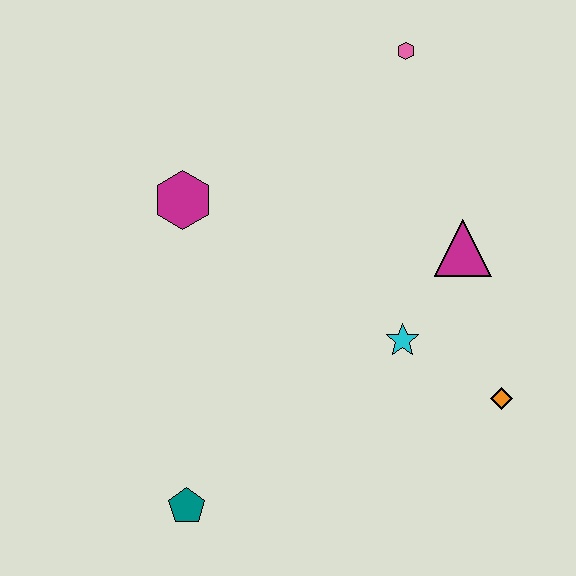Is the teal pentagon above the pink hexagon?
No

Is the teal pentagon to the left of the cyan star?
Yes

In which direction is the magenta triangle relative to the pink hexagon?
The magenta triangle is below the pink hexagon.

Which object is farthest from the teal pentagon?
The pink hexagon is farthest from the teal pentagon.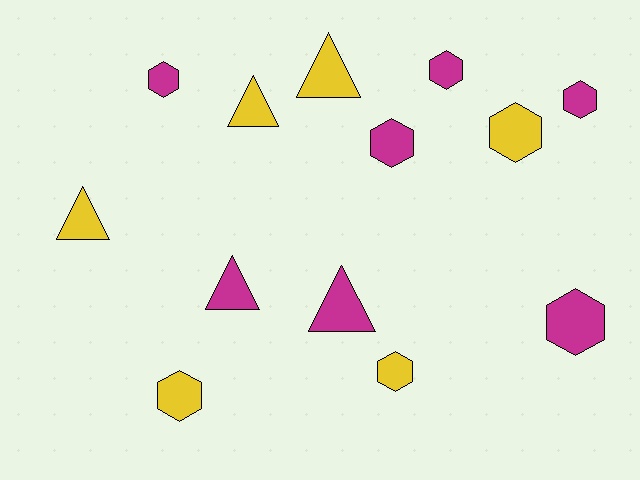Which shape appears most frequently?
Hexagon, with 8 objects.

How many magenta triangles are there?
There are 2 magenta triangles.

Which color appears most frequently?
Magenta, with 7 objects.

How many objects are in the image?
There are 13 objects.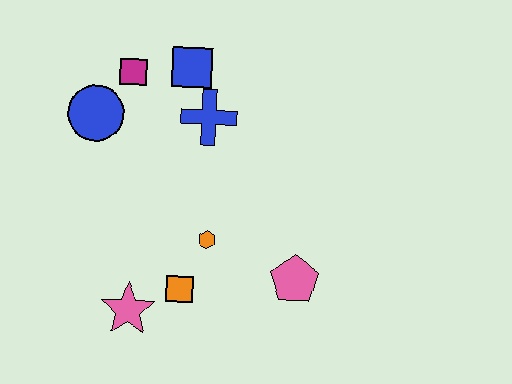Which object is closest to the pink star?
The orange square is closest to the pink star.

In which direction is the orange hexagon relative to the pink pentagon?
The orange hexagon is to the left of the pink pentagon.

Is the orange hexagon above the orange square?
Yes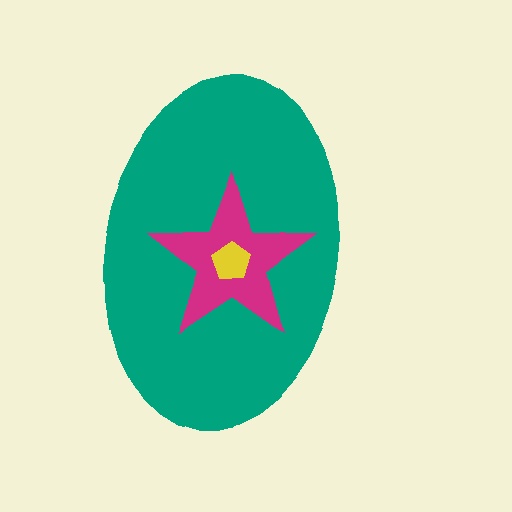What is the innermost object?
The yellow pentagon.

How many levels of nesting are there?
3.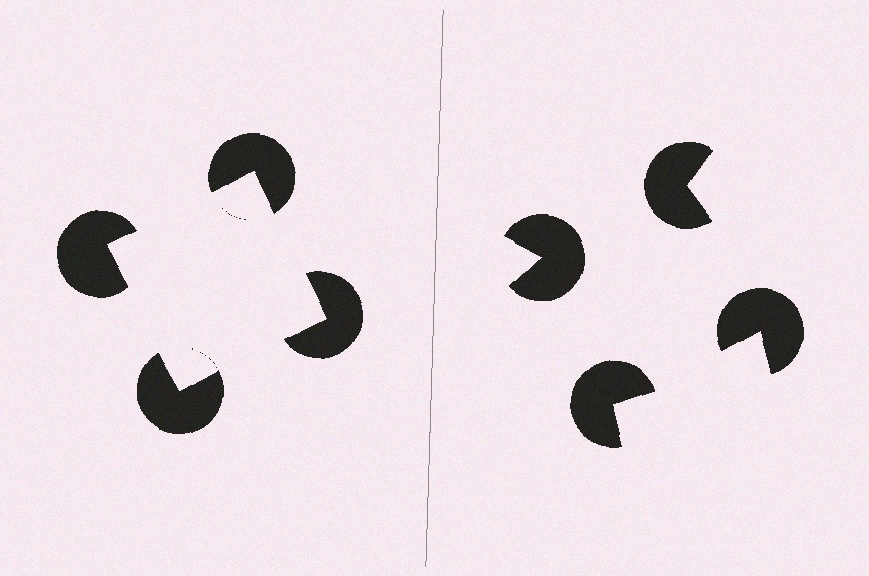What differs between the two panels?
The pac-man discs are positioned identically on both sides; only the wedge orientations differ. On the left they align to a square; on the right they are misaligned.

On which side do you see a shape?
An illusory square appears on the left side. On the right side the wedge cuts are rotated, so no coherent shape forms.